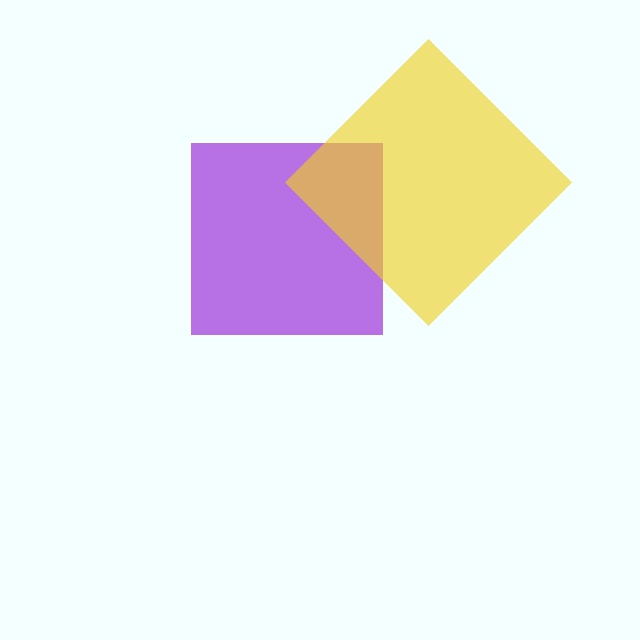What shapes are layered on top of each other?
The layered shapes are: a purple square, a yellow diamond.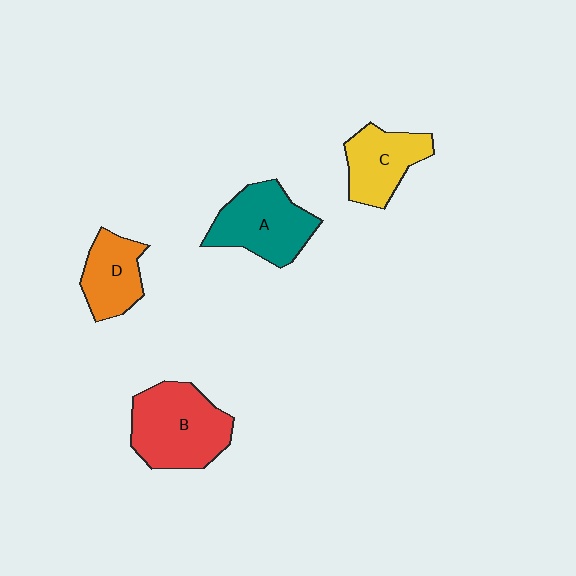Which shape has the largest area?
Shape B (red).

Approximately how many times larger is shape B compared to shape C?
Approximately 1.5 times.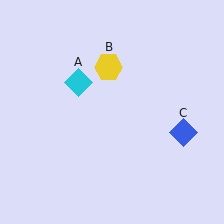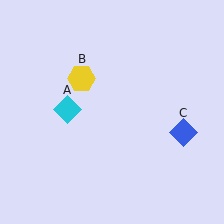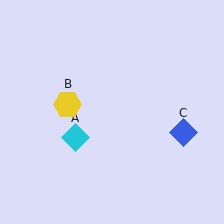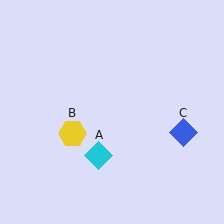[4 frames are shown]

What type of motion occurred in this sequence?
The cyan diamond (object A), yellow hexagon (object B) rotated counterclockwise around the center of the scene.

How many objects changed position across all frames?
2 objects changed position: cyan diamond (object A), yellow hexagon (object B).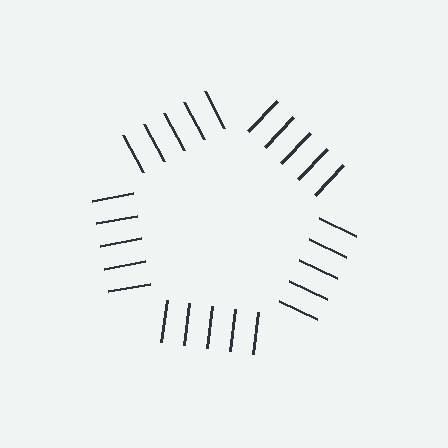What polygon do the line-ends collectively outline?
An illusory pentagon — the line segments terminate on its edges but no continuous stroke is drawn.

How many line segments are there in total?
25 — 5 along each of the 5 edges.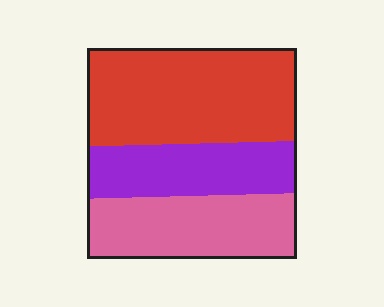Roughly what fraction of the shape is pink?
Pink covers 30% of the shape.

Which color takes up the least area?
Purple, at roughly 25%.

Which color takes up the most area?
Red, at roughly 45%.